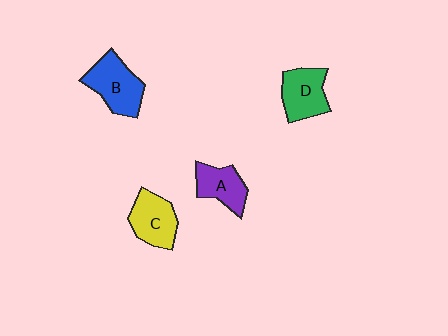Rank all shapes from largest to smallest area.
From largest to smallest: B (blue), D (green), C (yellow), A (purple).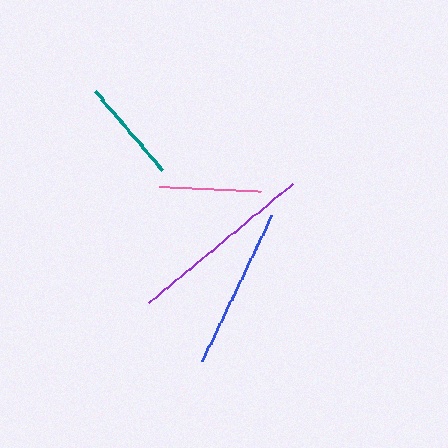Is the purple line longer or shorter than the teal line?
The purple line is longer than the teal line.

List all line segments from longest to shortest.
From longest to shortest: purple, blue, teal, pink.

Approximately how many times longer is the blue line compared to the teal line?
The blue line is approximately 1.6 times the length of the teal line.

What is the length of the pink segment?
The pink segment is approximately 102 pixels long.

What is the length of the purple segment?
The purple segment is approximately 187 pixels long.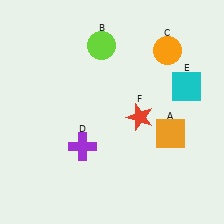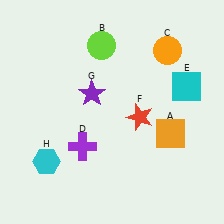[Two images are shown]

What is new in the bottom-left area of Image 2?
A cyan hexagon (H) was added in the bottom-left area of Image 2.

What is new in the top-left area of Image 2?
A purple star (G) was added in the top-left area of Image 2.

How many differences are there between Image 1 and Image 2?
There are 2 differences between the two images.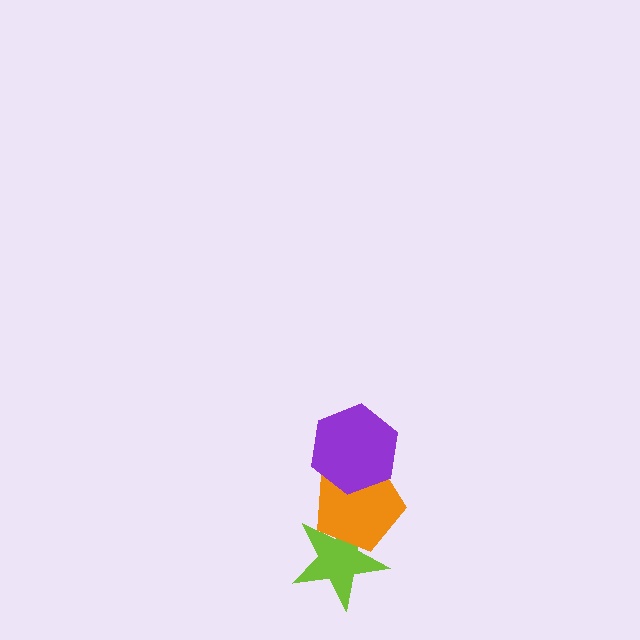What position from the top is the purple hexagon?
The purple hexagon is 1st from the top.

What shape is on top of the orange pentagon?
The purple hexagon is on top of the orange pentagon.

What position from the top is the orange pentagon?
The orange pentagon is 2nd from the top.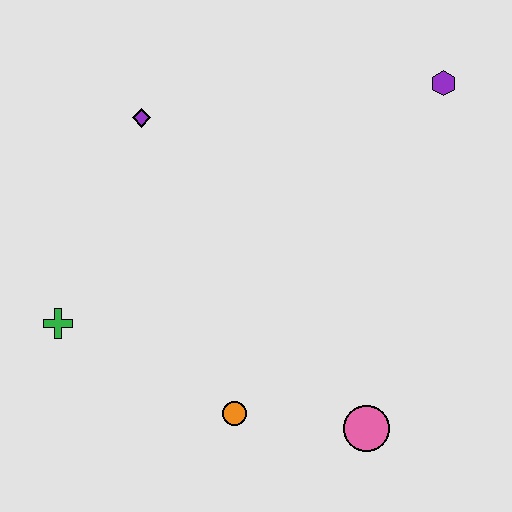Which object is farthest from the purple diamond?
The pink circle is farthest from the purple diamond.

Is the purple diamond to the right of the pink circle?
No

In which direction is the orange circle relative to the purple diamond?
The orange circle is below the purple diamond.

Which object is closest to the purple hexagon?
The purple diamond is closest to the purple hexagon.